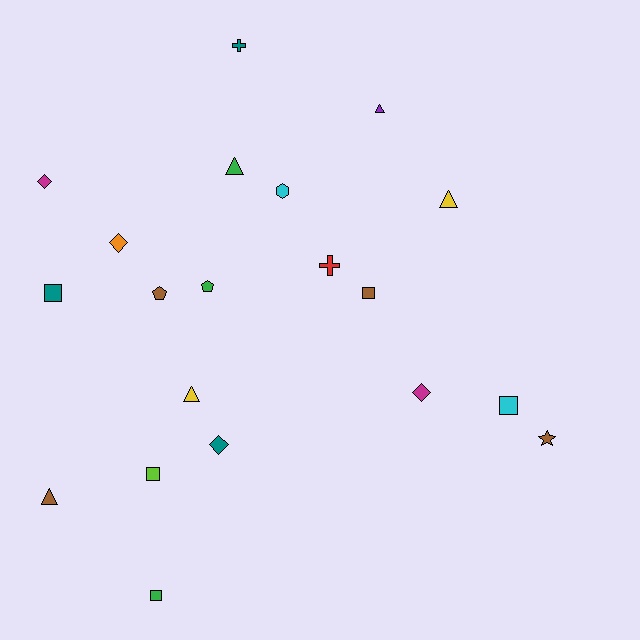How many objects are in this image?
There are 20 objects.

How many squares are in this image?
There are 5 squares.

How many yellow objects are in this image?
There are 2 yellow objects.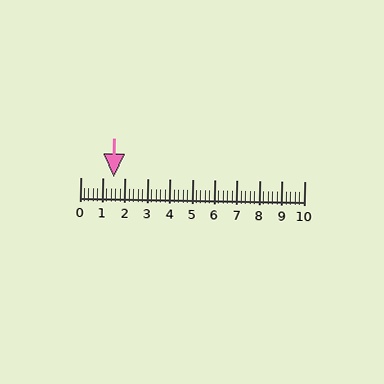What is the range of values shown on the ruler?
The ruler shows values from 0 to 10.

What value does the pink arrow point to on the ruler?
The pink arrow points to approximately 1.5.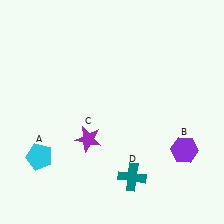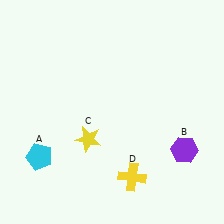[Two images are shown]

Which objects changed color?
C changed from purple to yellow. D changed from teal to yellow.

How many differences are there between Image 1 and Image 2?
There are 2 differences between the two images.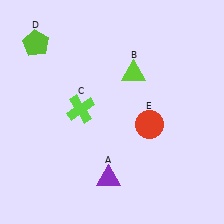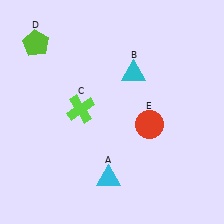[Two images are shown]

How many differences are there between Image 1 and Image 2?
There are 2 differences between the two images.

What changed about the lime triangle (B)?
In Image 1, B is lime. In Image 2, it changed to cyan.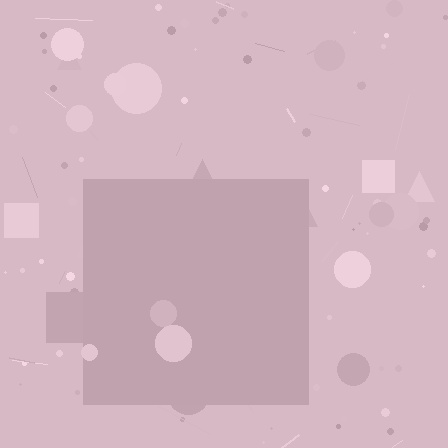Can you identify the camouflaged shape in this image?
The camouflaged shape is a square.